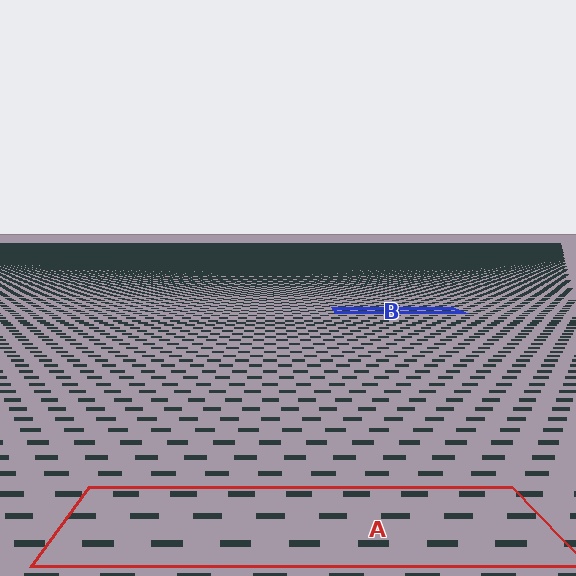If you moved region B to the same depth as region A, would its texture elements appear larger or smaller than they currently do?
They would appear larger. At a closer depth, the same texture elements are projected at a bigger on-screen size.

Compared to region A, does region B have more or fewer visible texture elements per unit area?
Region B has more texture elements per unit area — they are packed more densely because it is farther away.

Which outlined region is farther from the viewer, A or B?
Region B is farther from the viewer — the texture elements inside it appear smaller and more densely packed.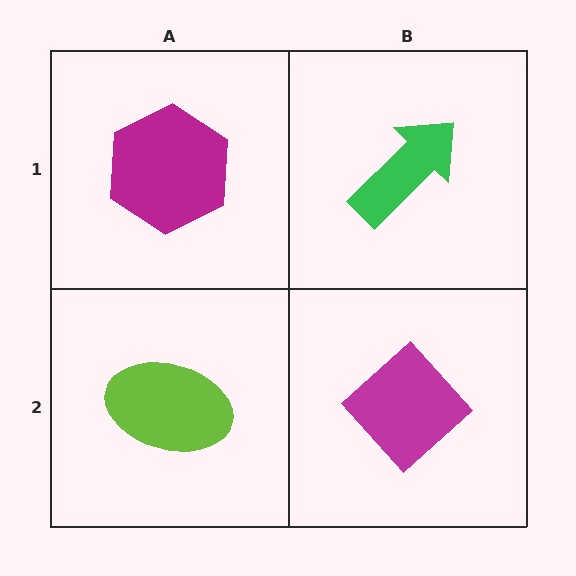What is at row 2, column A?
A lime ellipse.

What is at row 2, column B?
A magenta diamond.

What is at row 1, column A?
A magenta hexagon.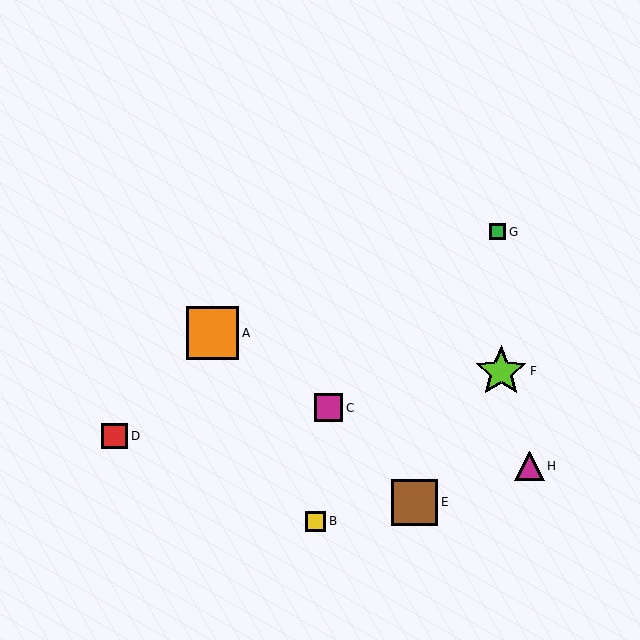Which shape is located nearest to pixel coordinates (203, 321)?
The orange square (labeled A) at (213, 333) is nearest to that location.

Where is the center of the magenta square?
The center of the magenta square is at (329, 408).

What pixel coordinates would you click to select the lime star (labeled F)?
Click at (501, 371) to select the lime star F.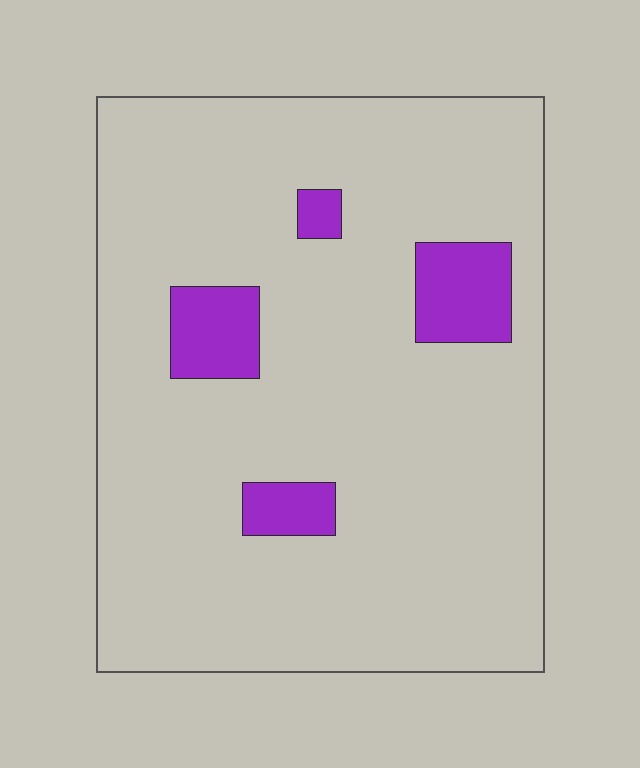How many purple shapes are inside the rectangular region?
4.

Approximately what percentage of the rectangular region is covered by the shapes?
Approximately 10%.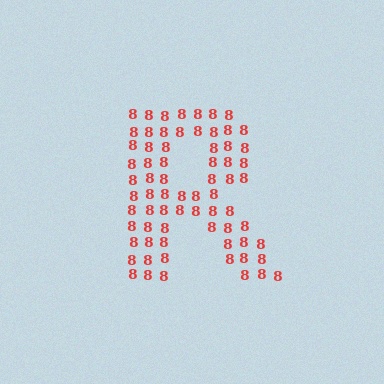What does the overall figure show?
The overall figure shows the letter R.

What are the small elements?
The small elements are digit 8's.